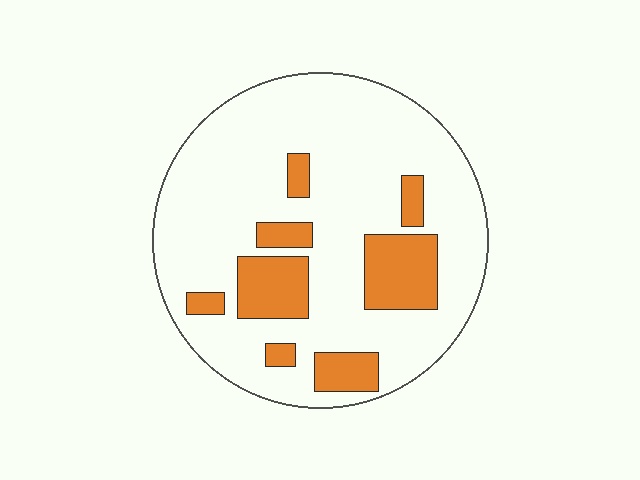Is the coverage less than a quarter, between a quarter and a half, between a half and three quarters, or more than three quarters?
Less than a quarter.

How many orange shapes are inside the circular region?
8.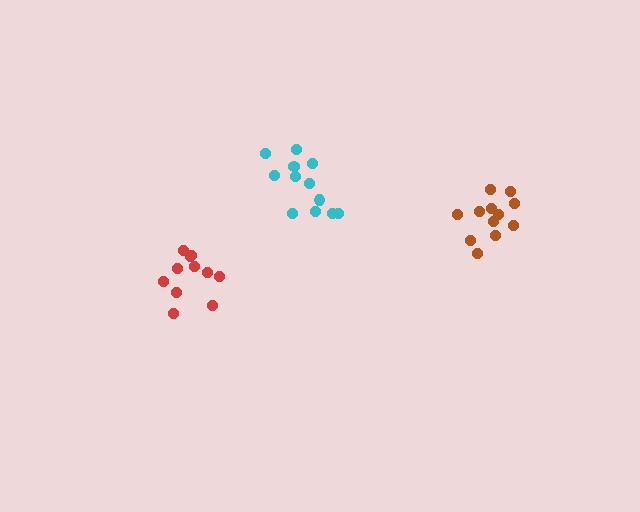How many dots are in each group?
Group 1: 12 dots, Group 2: 12 dots, Group 3: 11 dots (35 total).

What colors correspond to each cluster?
The clusters are colored: cyan, brown, red.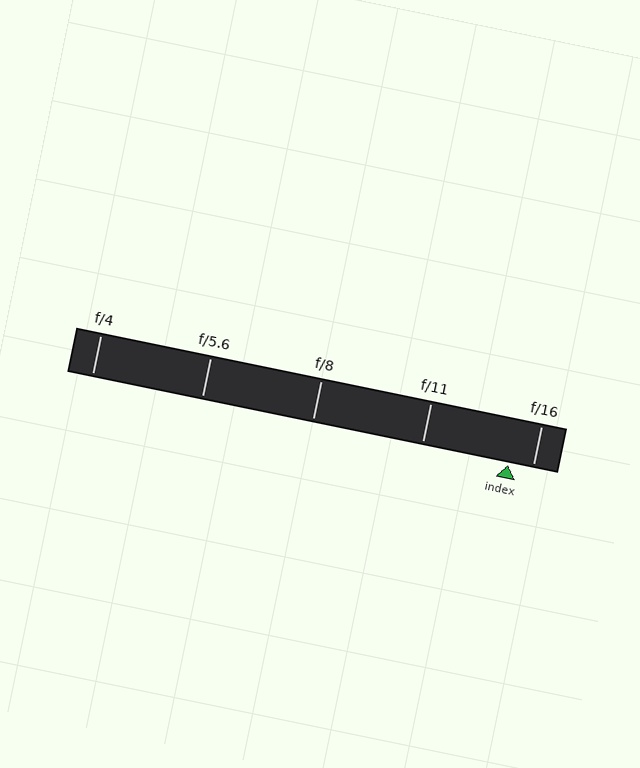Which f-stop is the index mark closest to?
The index mark is closest to f/16.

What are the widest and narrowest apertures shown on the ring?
The widest aperture shown is f/4 and the narrowest is f/16.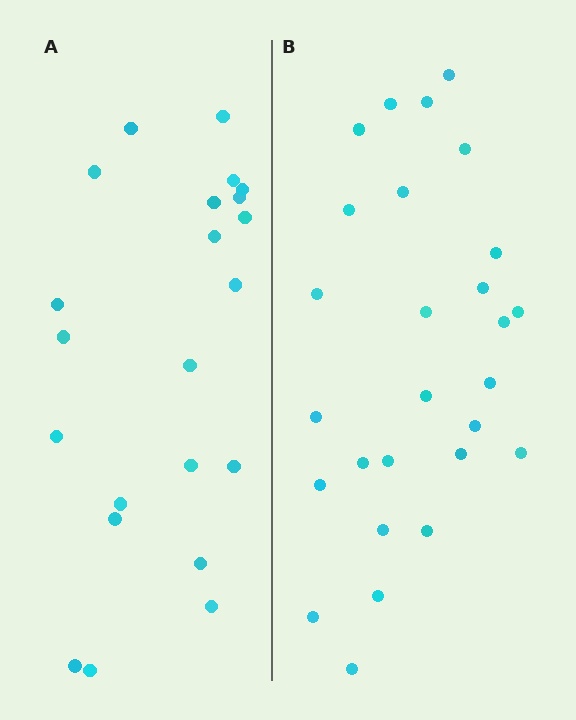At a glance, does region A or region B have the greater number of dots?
Region B (the right region) has more dots.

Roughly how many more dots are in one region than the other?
Region B has about 5 more dots than region A.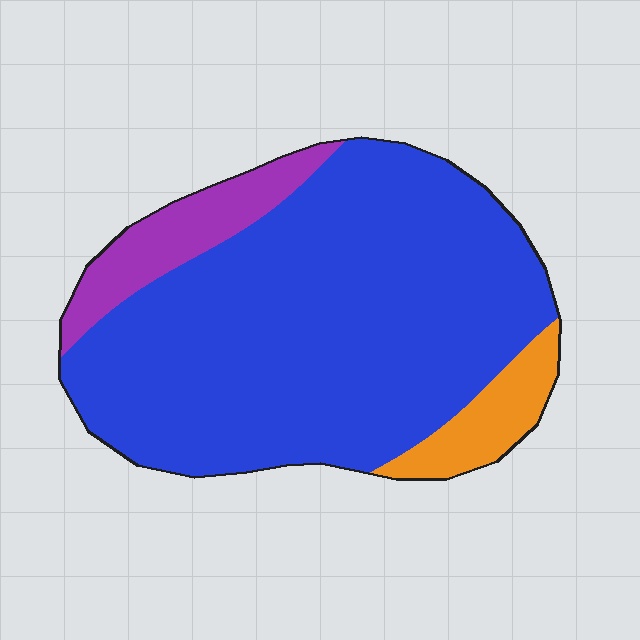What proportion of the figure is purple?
Purple covers roughly 10% of the figure.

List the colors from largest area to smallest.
From largest to smallest: blue, purple, orange.